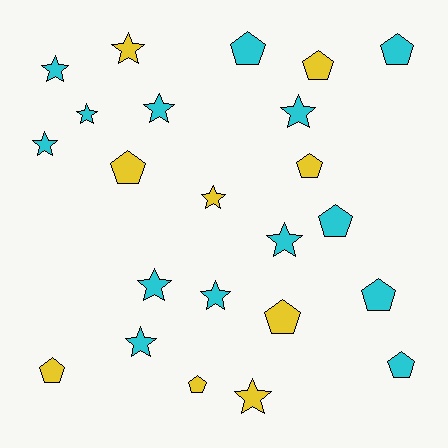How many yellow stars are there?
There are 3 yellow stars.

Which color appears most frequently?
Cyan, with 14 objects.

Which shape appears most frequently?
Star, with 12 objects.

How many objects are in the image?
There are 23 objects.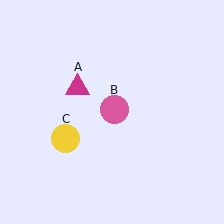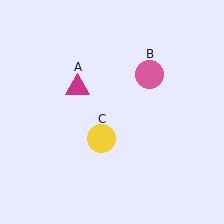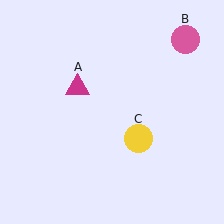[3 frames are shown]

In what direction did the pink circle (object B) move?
The pink circle (object B) moved up and to the right.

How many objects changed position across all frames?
2 objects changed position: pink circle (object B), yellow circle (object C).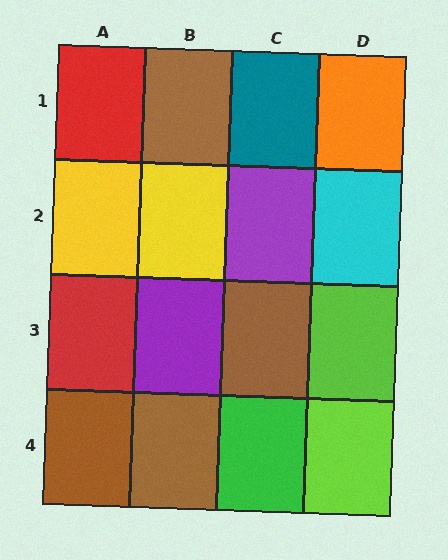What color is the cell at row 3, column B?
Purple.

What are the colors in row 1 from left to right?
Red, brown, teal, orange.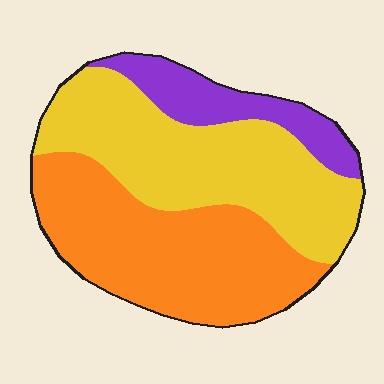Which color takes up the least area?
Purple, at roughly 15%.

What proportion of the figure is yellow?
Yellow takes up about two fifths (2/5) of the figure.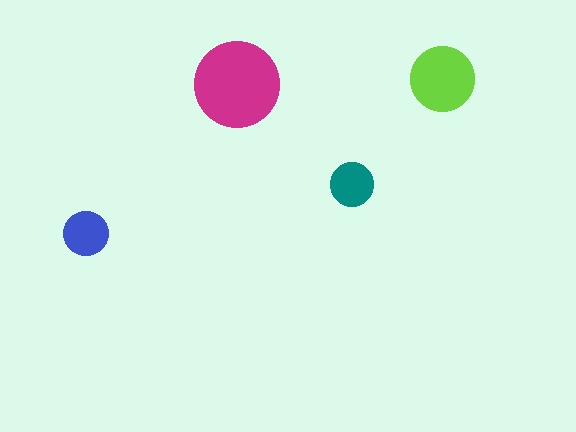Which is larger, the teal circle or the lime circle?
The lime one.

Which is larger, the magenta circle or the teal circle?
The magenta one.